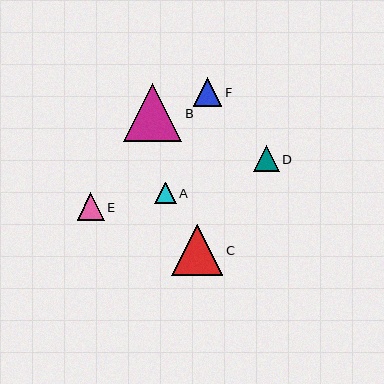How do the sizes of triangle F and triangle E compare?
Triangle F and triangle E are approximately the same size.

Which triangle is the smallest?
Triangle A is the smallest with a size of approximately 22 pixels.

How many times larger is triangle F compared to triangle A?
Triangle F is approximately 1.3 times the size of triangle A.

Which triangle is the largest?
Triangle B is the largest with a size of approximately 58 pixels.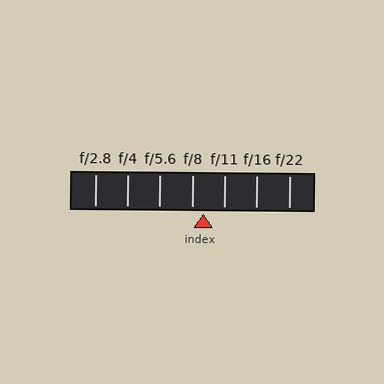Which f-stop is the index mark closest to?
The index mark is closest to f/8.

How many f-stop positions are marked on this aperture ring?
There are 7 f-stop positions marked.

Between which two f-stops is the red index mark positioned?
The index mark is between f/8 and f/11.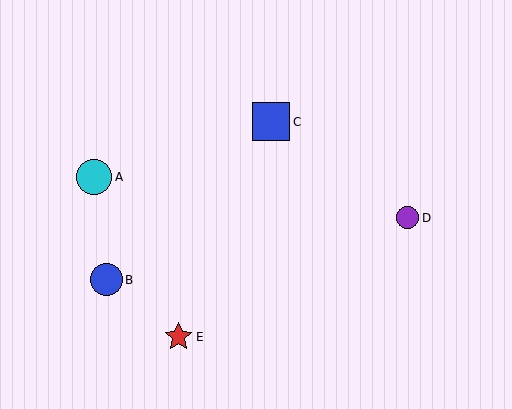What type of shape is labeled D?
Shape D is a purple circle.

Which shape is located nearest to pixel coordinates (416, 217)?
The purple circle (labeled D) at (408, 218) is nearest to that location.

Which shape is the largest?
The blue square (labeled C) is the largest.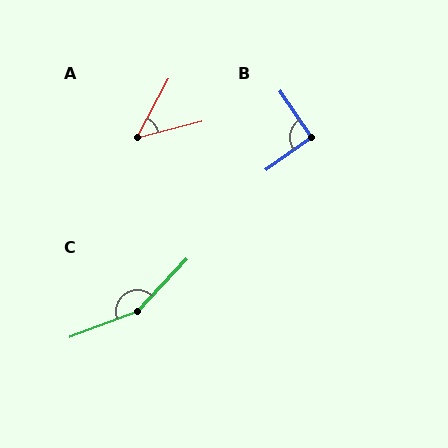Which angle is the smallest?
A, at approximately 48 degrees.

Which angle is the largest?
C, at approximately 154 degrees.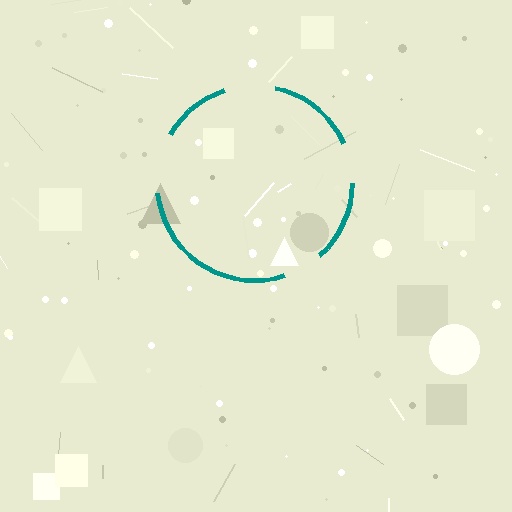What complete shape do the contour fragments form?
The contour fragments form a circle.